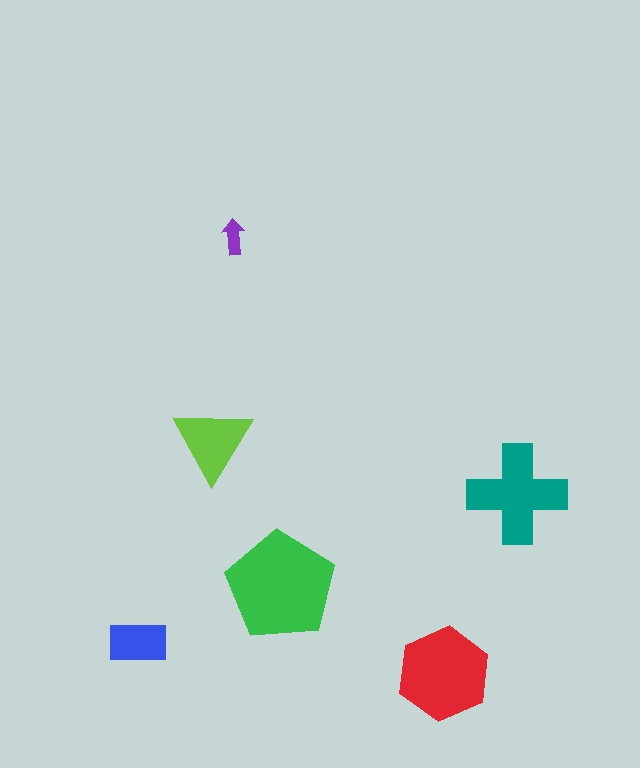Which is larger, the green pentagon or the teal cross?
The green pentagon.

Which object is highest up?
The purple arrow is topmost.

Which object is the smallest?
The purple arrow.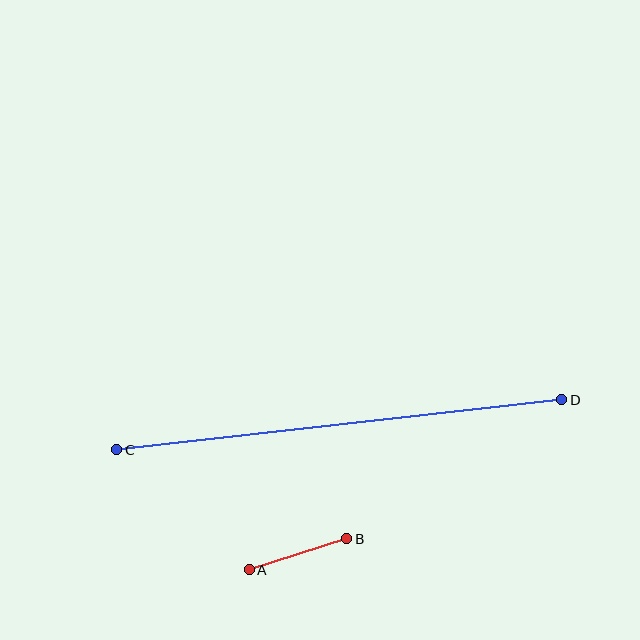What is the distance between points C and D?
The distance is approximately 448 pixels.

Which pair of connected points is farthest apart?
Points C and D are farthest apart.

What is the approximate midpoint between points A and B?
The midpoint is at approximately (298, 554) pixels.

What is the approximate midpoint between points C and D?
The midpoint is at approximately (339, 425) pixels.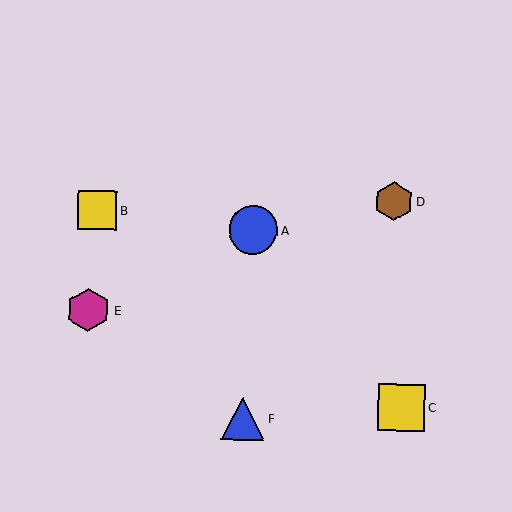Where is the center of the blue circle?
The center of the blue circle is at (253, 230).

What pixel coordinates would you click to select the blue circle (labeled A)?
Click at (253, 230) to select the blue circle A.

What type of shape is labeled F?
Shape F is a blue triangle.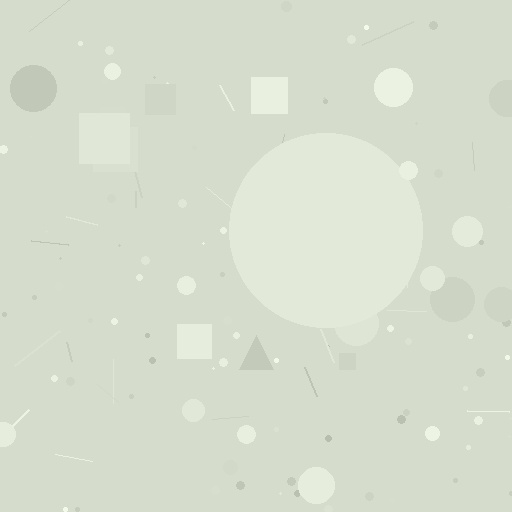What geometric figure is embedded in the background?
A circle is embedded in the background.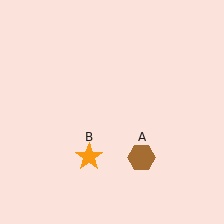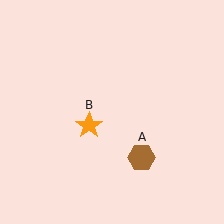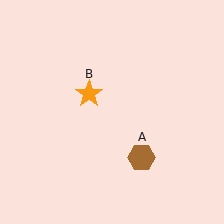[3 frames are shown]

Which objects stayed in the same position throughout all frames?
Brown hexagon (object A) remained stationary.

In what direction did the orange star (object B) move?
The orange star (object B) moved up.